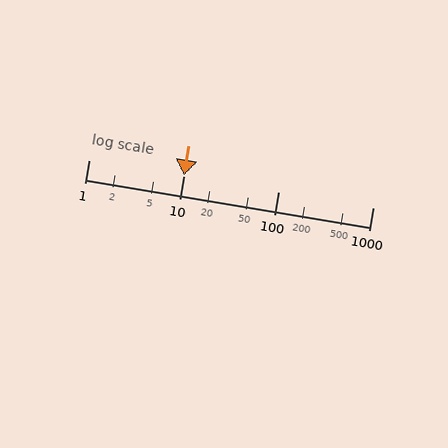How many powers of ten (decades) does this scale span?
The scale spans 3 decades, from 1 to 1000.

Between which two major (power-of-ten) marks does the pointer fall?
The pointer is between 10 and 100.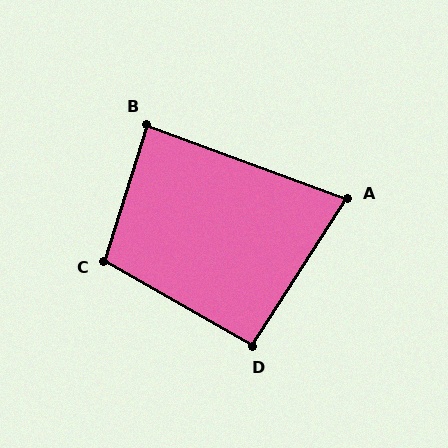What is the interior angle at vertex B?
Approximately 87 degrees (approximately right).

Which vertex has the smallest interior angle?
A, at approximately 78 degrees.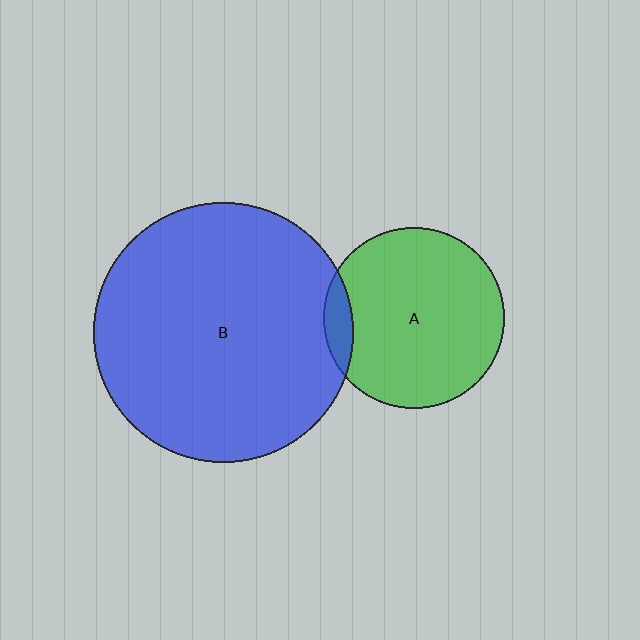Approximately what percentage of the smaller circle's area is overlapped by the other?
Approximately 10%.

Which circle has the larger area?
Circle B (blue).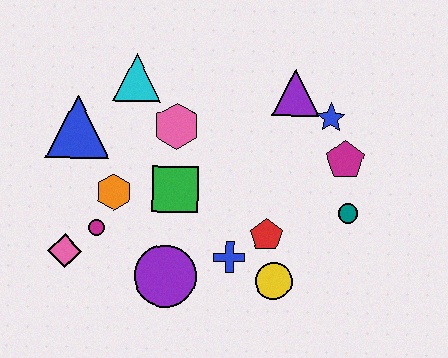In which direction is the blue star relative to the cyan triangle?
The blue star is to the right of the cyan triangle.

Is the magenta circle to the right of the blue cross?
No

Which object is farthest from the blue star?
The pink diamond is farthest from the blue star.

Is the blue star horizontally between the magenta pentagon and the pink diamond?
Yes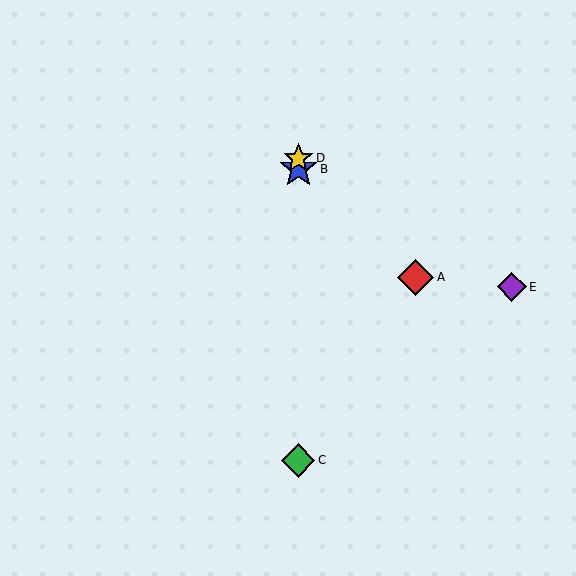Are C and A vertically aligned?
No, C is at x≈298 and A is at x≈416.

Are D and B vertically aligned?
Yes, both are at x≈298.